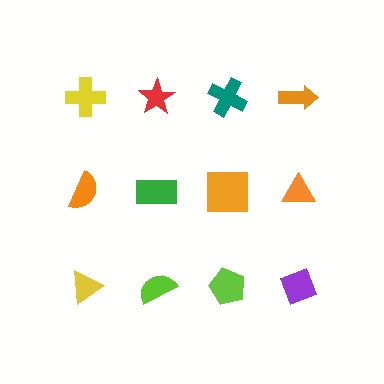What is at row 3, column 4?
A purple diamond.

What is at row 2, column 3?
An orange square.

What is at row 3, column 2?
A lime semicircle.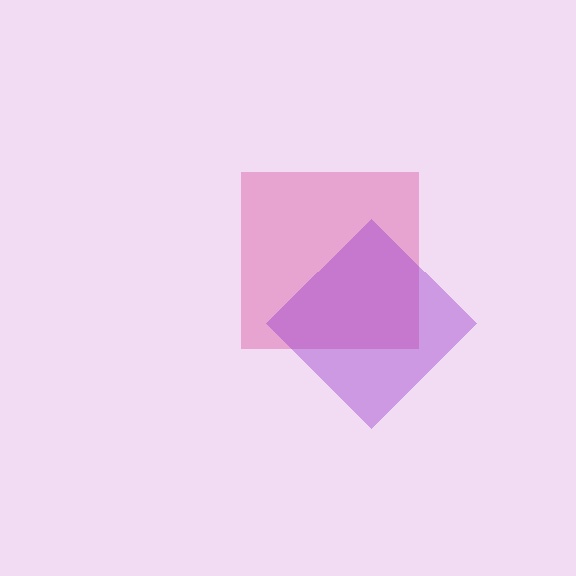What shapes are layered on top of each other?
The layered shapes are: a pink square, a purple diamond.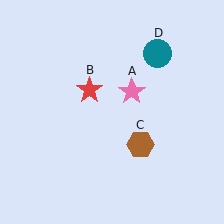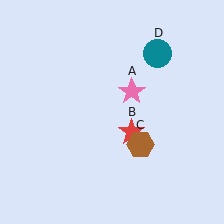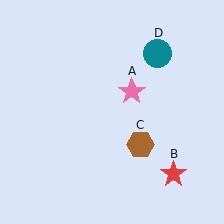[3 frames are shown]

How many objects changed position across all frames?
1 object changed position: red star (object B).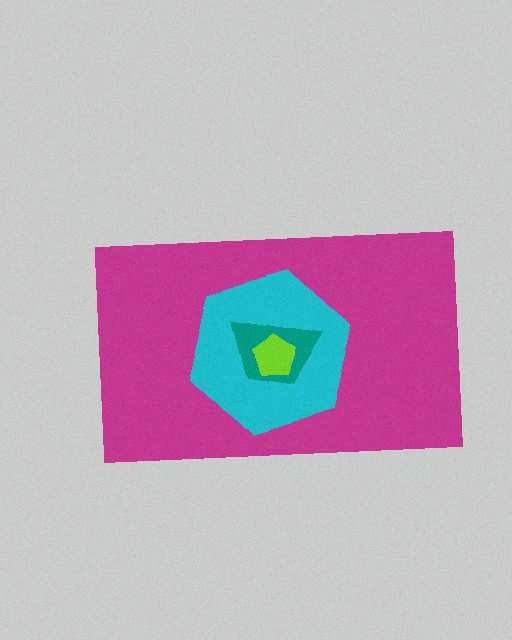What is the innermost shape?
The lime pentagon.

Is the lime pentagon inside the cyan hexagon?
Yes.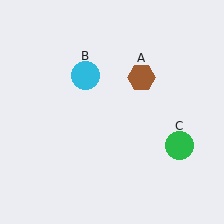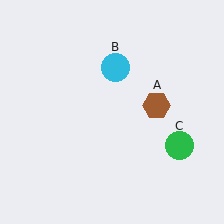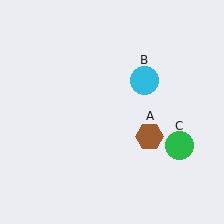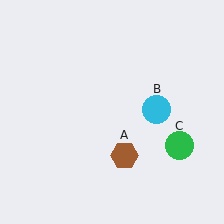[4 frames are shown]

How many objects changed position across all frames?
2 objects changed position: brown hexagon (object A), cyan circle (object B).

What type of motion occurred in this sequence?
The brown hexagon (object A), cyan circle (object B) rotated clockwise around the center of the scene.